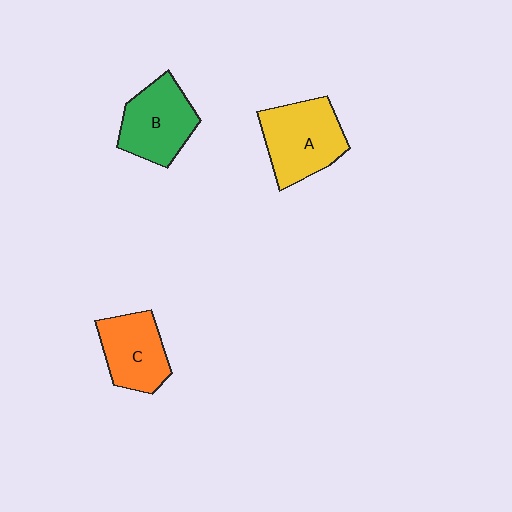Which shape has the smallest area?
Shape C (orange).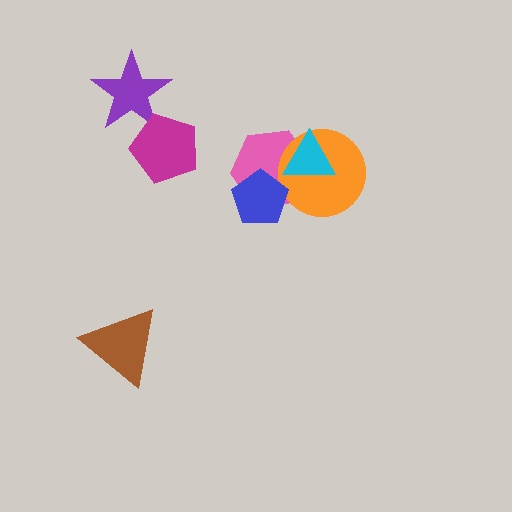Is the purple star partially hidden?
Yes, it is partially covered by another shape.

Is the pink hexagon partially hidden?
Yes, it is partially covered by another shape.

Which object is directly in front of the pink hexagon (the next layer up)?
The orange circle is directly in front of the pink hexagon.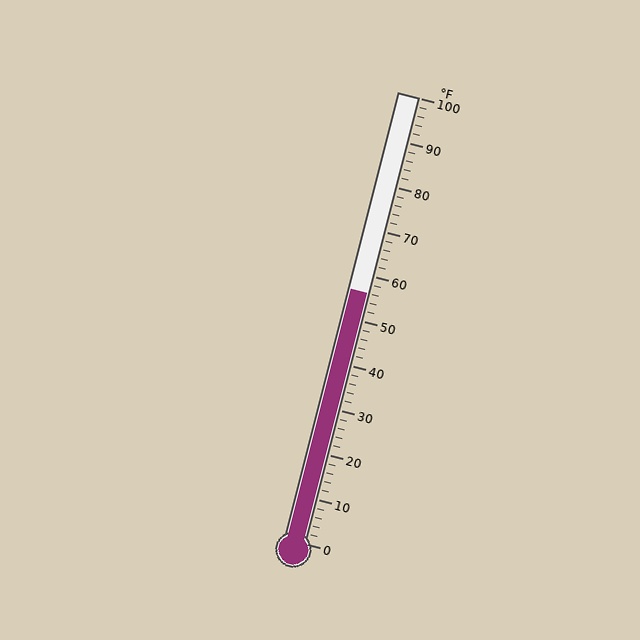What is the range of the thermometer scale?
The thermometer scale ranges from 0°F to 100°F.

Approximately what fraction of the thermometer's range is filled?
The thermometer is filled to approximately 55% of its range.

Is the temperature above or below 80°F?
The temperature is below 80°F.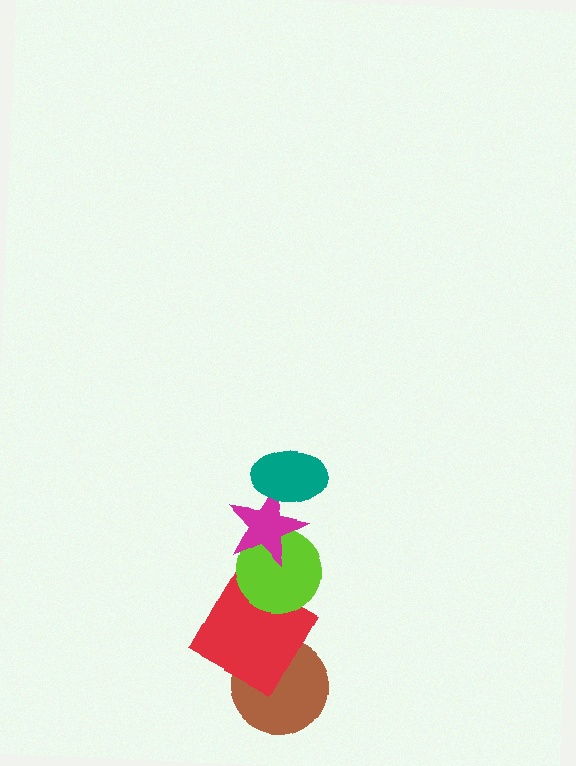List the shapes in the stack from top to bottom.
From top to bottom: the teal ellipse, the magenta star, the lime circle, the red square, the brown circle.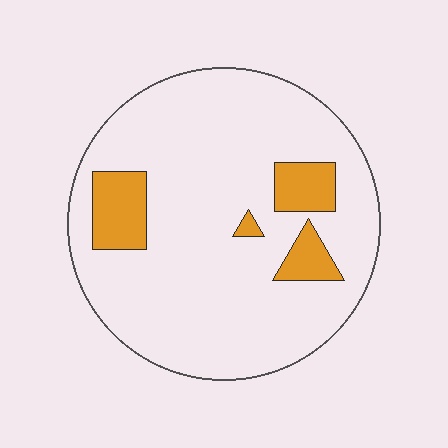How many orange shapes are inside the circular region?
4.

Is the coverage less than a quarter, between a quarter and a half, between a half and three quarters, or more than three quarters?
Less than a quarter.